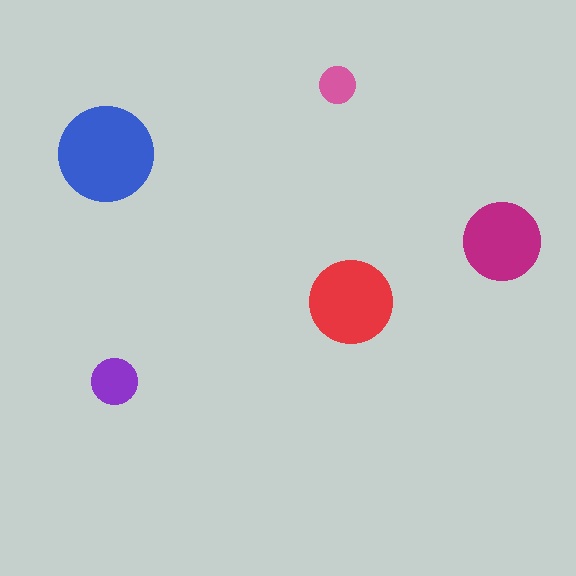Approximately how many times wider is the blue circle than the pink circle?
About 2.5 times wider.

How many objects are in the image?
There are 5 objects in the image.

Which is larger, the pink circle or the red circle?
The red one.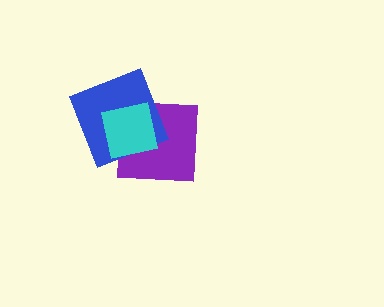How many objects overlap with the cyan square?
2 objects overlap with the cyan square.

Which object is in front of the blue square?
The cyan square is in front of the blue square.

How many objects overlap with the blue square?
2 objects overlap with the blue square.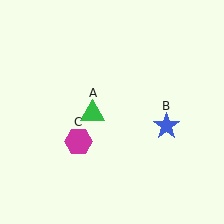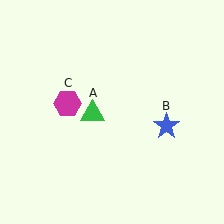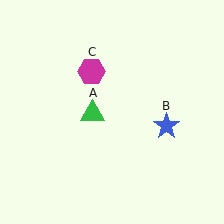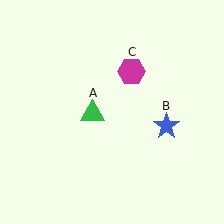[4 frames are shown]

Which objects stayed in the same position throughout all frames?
Green triangle (object A) and blue star (object B) remained stationary.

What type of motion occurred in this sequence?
The magenta hexagon (object C) rotated clockwise around the center of the scene.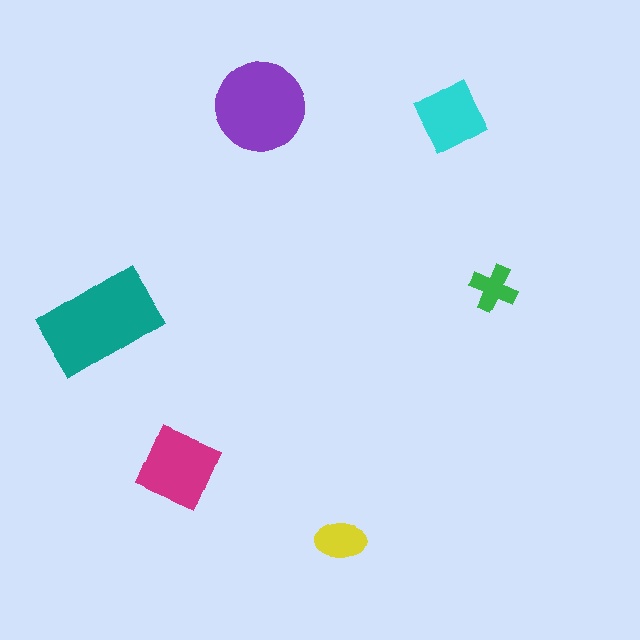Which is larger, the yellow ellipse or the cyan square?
The cyan square.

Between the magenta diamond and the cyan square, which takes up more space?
The magenta diamond.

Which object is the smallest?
The green cross.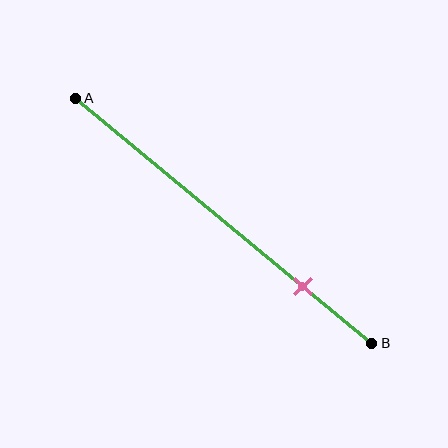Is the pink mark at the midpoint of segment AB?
No, the mark is at about 75% from A, not at the 50% midpoint.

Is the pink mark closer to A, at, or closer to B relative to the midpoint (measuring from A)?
The pink mark is closer to point B than the midpoint of segment AB.